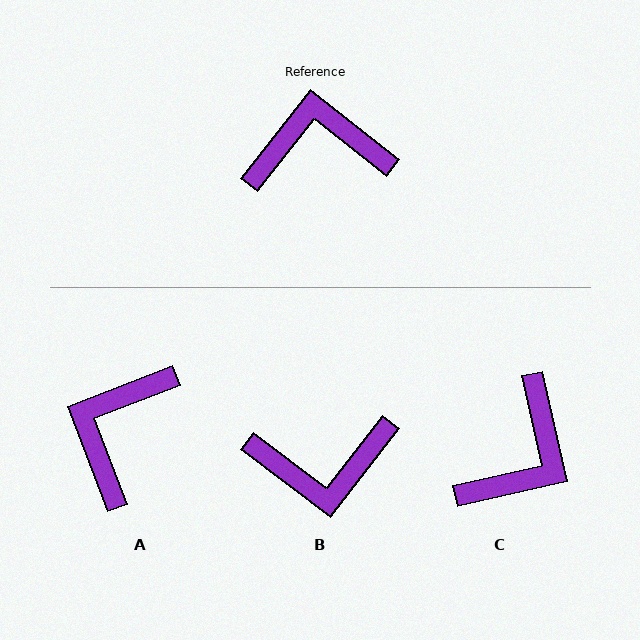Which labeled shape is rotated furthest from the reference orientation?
B, about 179 degrees away.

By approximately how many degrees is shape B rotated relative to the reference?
Approximately 179 degrees clockwise.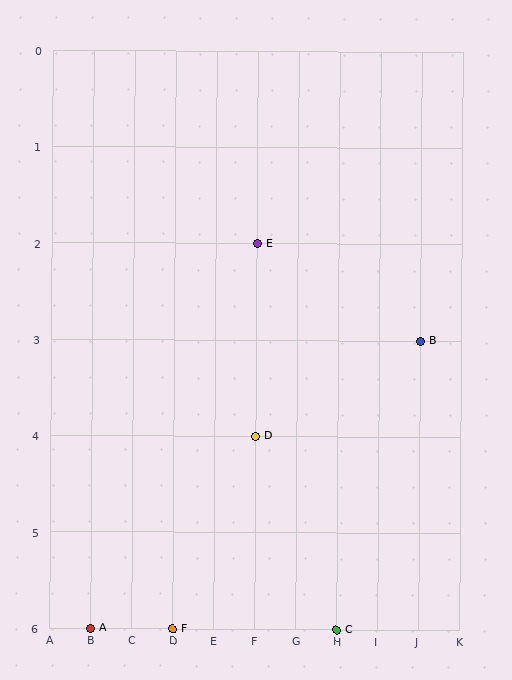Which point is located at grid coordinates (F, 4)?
Point D is at (F, 4).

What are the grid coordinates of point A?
Point A is at grid coordinates (B, 6).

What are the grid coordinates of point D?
Point D is at grid coordinates (F, 4).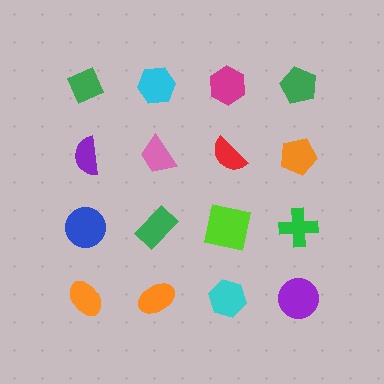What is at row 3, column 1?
A blue circle.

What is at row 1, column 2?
A cyan hexagon.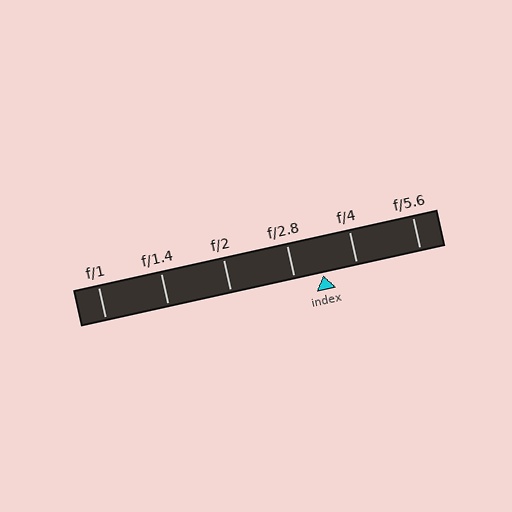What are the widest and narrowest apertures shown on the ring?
The widest aperture shown is f/1 and the narrowest is f/5.6.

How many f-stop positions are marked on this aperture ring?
There are 6 f-stop positions marked.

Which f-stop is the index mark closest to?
The index mark is closest to f/2.8.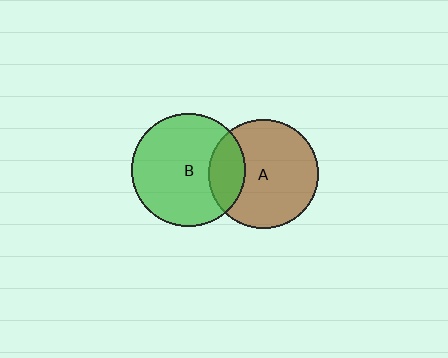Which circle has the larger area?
Circle B (green).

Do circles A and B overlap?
Yes.